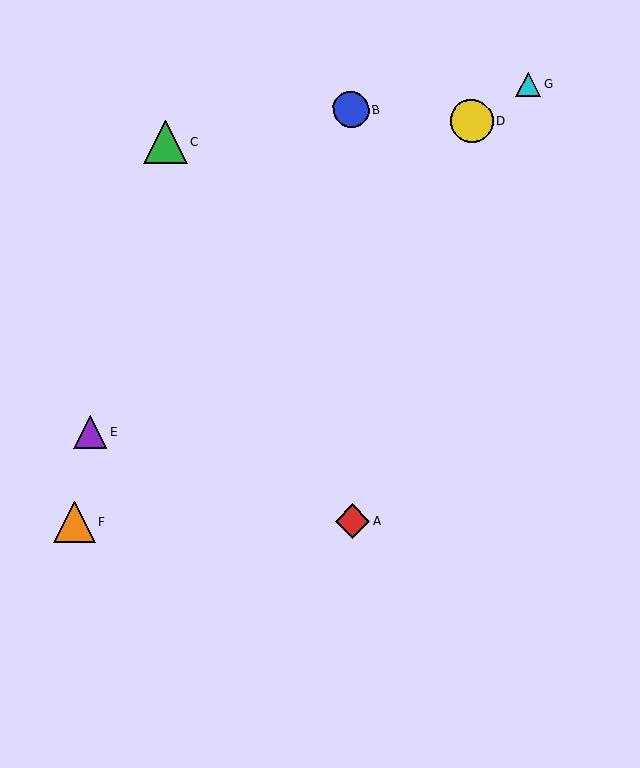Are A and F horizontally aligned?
Yes, both are at y≈521.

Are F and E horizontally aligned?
No, F is at y≈523 and E is at y≈432.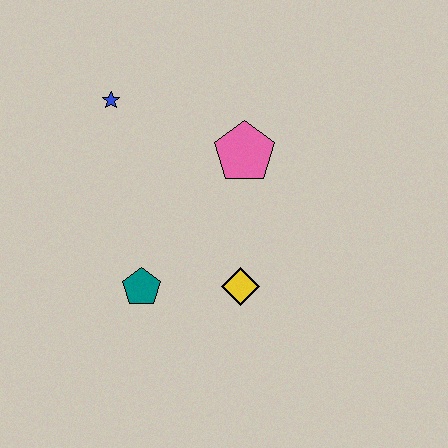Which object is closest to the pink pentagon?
The yellow diamond is closest to the pink pentagon.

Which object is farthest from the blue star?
The yellow diamond is farthest from the blue star.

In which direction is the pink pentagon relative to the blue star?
The pink pentagon is to the right of the blue star.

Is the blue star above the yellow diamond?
Yes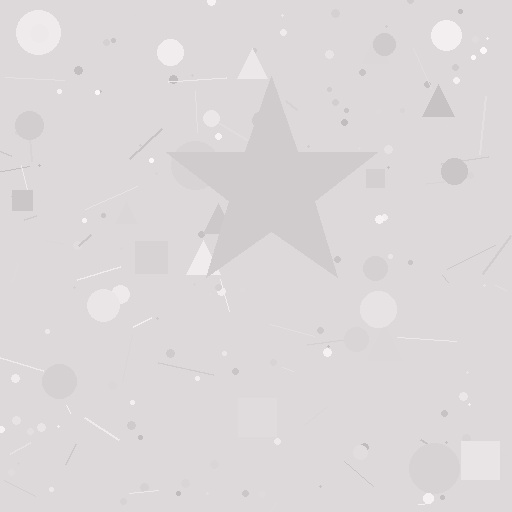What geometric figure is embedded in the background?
A star is embedded in the background.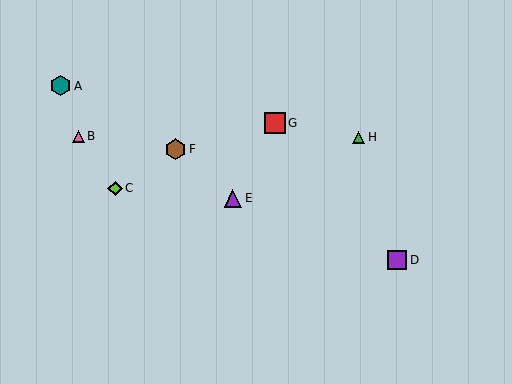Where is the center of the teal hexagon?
The center of the teal hexagon is at (60, 86).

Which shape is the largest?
The brown hexagon (labeled F) is the largest.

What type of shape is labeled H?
Shape H is a green triangle.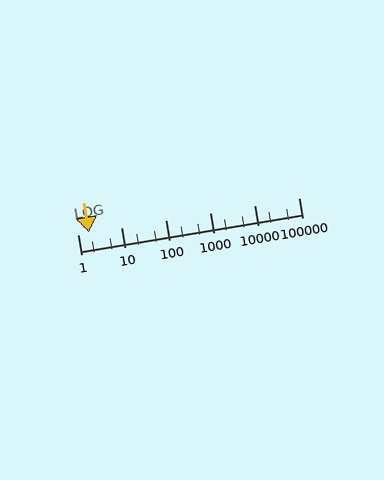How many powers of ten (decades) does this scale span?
The scale spans 5 decades, from 1 to 100000.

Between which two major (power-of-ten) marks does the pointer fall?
The pointer is between 1 and 10.